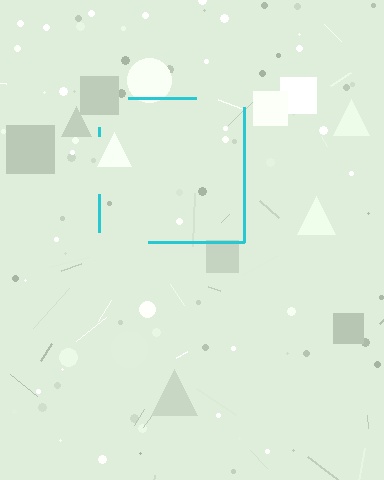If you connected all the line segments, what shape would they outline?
They would outline a square.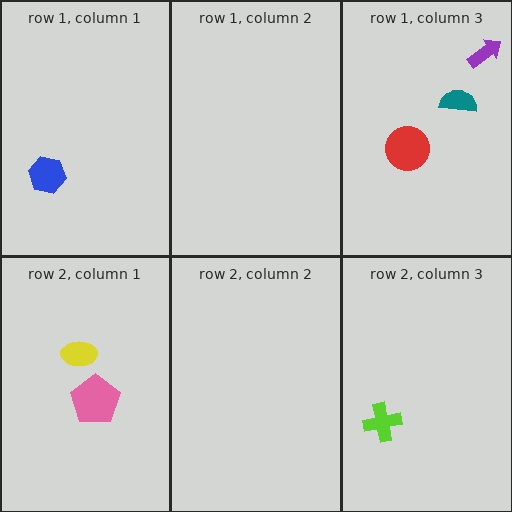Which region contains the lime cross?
The row 2, column 3 region.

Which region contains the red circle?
The row 1, column 3 region.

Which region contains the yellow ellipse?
The row 2, column 1 region.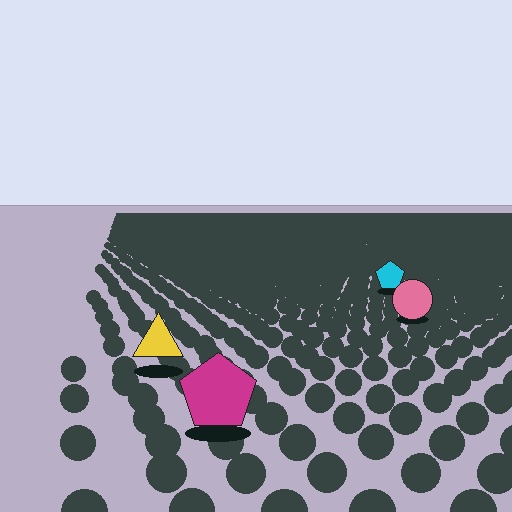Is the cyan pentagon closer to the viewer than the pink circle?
No. The pink circle is closer — you can tell from the texture gradient: the ground texture is coarser near it.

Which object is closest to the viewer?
The magenta pentagon is closest. The texture marks near it are larger and more spread out.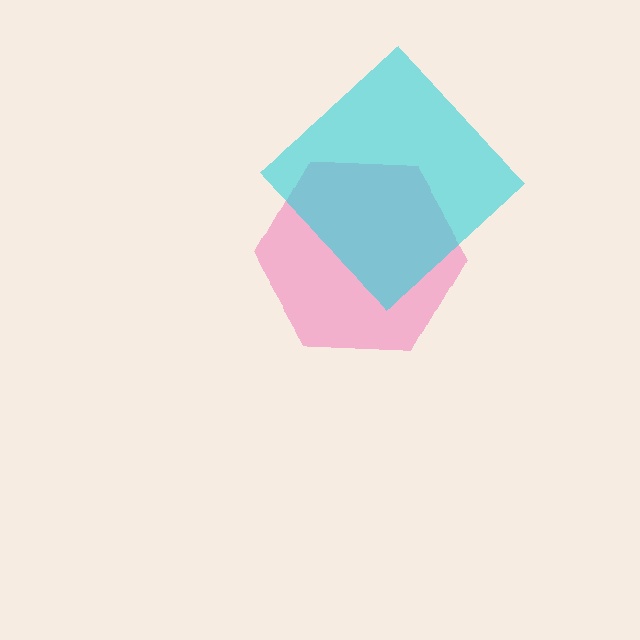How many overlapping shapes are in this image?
There are 2 overlapping shapes in the image.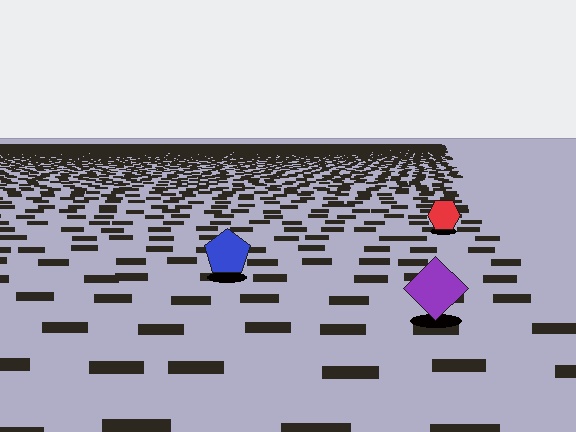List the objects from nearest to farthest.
From nearest to farthest: the purple diamond, the blue pentagon, the red hexagon.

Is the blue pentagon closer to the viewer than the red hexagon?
Yes. The blue pentagon is closer — you can tell from the texture gradient: the ground texture is coarser near it.